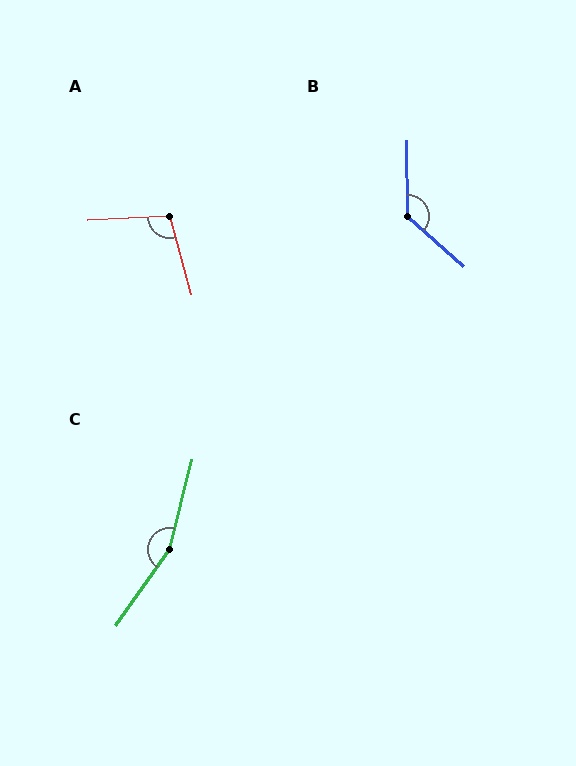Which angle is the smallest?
A, at approximately 102 degrees.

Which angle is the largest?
C, at approximately 159 degrees.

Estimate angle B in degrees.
Approximately 132 degrees.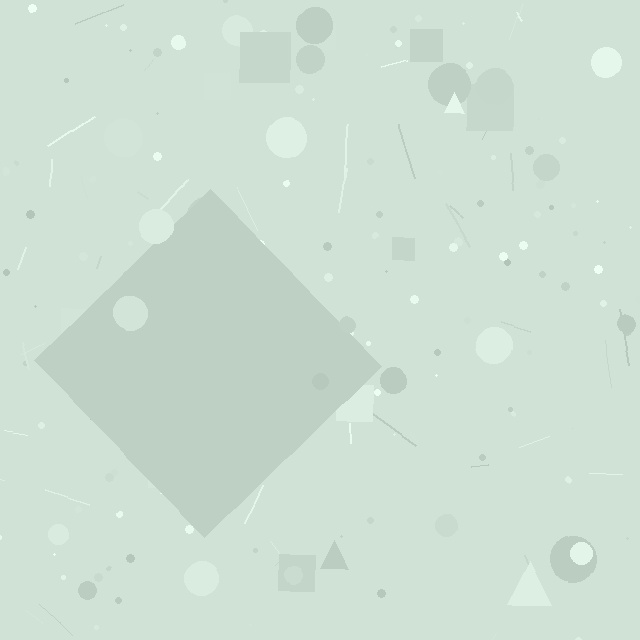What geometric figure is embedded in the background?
A diamond is embedded in the background.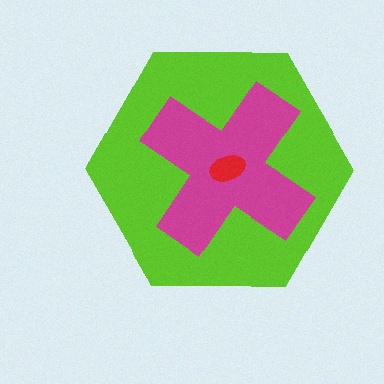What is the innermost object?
The red ellipse.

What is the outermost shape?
The lime hexagon.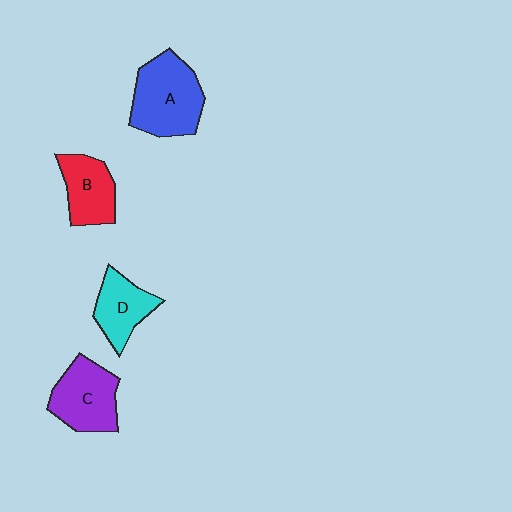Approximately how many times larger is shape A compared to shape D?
Approximately 1.6 times.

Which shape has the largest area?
Shape A (blue).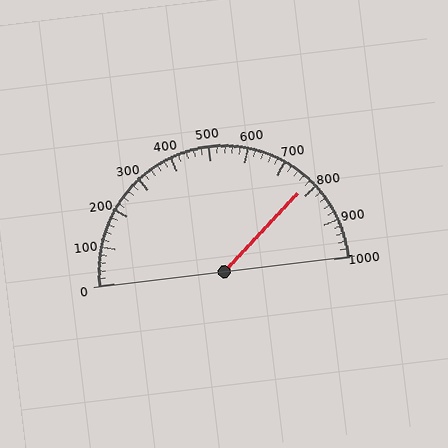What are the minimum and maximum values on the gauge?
The gauge ranges from 0 to 1000.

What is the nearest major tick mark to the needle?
The nearest major tick mark is 800.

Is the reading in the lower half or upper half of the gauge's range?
The reading is in the upper half of the range (0 to 1000).